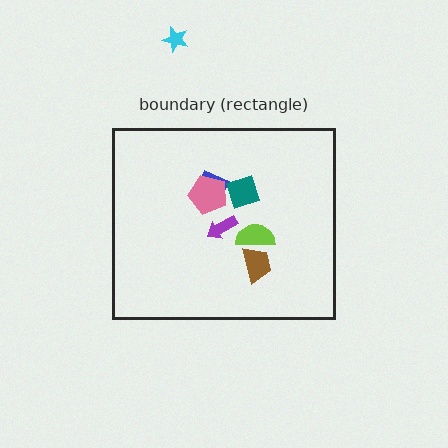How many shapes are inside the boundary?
6 inside, 1 outside.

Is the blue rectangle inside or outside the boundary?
Inside.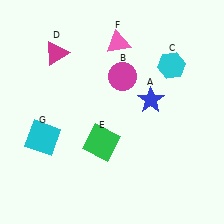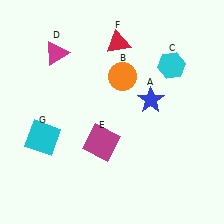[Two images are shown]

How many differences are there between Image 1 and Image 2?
There are 3 differences between the two images.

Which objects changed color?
B changed from magenta to orange. E changed from green to magenta. F changed from pink to red.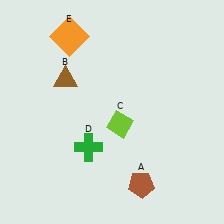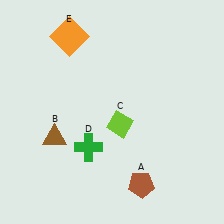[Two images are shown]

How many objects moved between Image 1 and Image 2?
1 object moved between the two images.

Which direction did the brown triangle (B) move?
The brown triangle (B) moved down.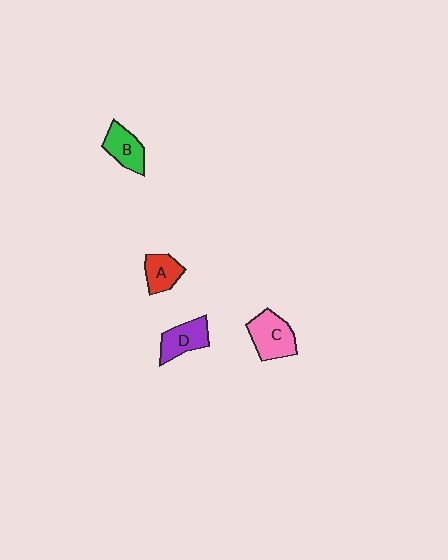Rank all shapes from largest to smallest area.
From largest to smallest: C (pink), D (purple), B (green), A (red).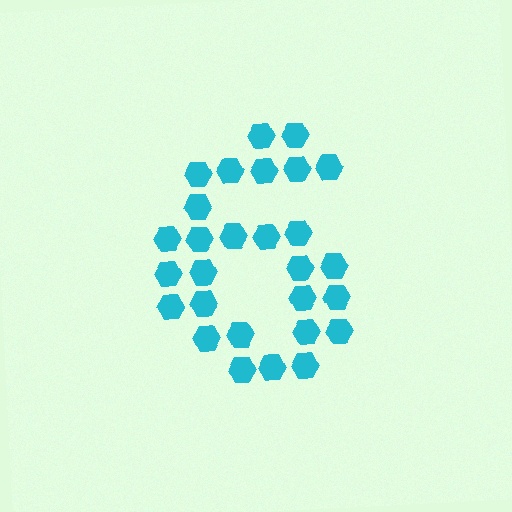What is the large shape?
The large shape is the digit 6.